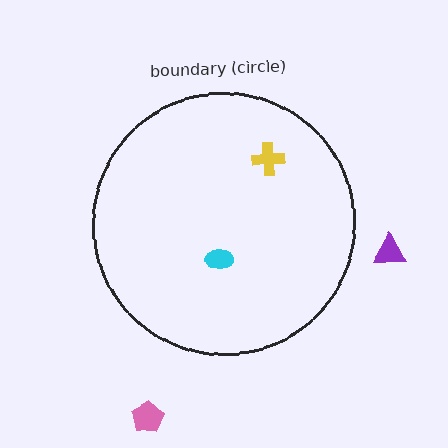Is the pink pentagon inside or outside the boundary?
Outside.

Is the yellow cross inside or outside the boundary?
Inside.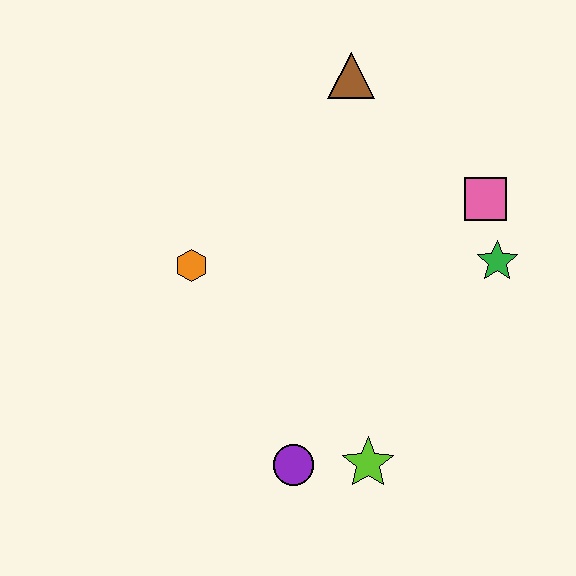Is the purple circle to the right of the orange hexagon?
Yes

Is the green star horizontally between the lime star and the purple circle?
No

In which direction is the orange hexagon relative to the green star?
The orange hexagon is to the left of the green star.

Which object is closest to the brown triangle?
The pink square is closest to the brown triangle.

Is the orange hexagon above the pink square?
No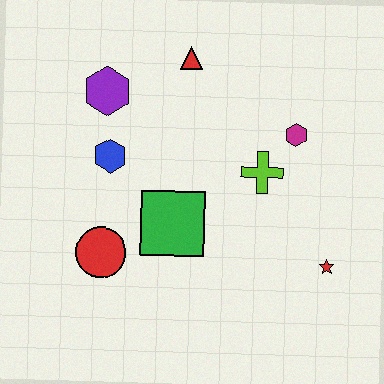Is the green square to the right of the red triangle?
No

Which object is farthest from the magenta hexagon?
The red circle is farthest from the magenta hexagon.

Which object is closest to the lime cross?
The magenta hexagon is closest to the lime cross.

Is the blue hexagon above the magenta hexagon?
No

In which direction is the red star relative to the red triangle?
The red star is below the red triangle.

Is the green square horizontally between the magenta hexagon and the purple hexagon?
Yes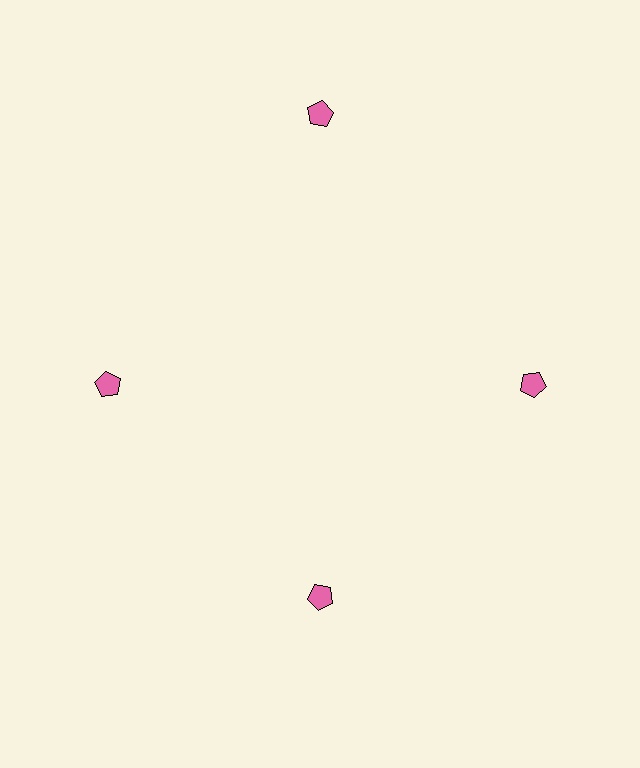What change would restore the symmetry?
The symmetry would be restored by moving it inward, back onto the ring so that all 4 pentagons sit at equal angles and equal distance from the center.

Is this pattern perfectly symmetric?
No. The 4 pink pentagons are arranged in a ring, but one element near the 12 o'clock position is pushed outward from the center, breaking the 4-fold rotational symmetry.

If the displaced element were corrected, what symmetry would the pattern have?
It would have 4-fold rotational symmetry — the pattern would map onto itself every 90 degrees.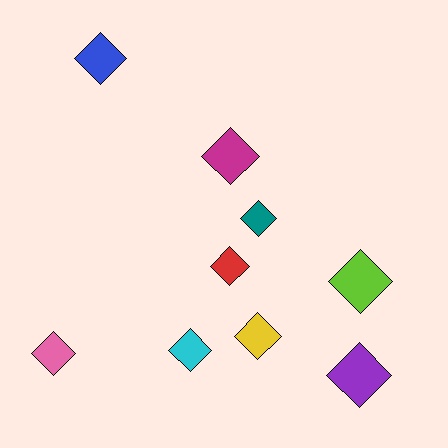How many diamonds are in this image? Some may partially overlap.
There are 9 diamonds.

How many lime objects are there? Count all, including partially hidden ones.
There is 1 lime object.